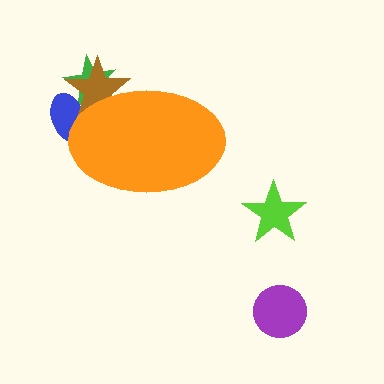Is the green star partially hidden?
Yes, the green star is partially hidden behind the orange ellipse.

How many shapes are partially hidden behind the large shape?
3 shapes are partially hidden.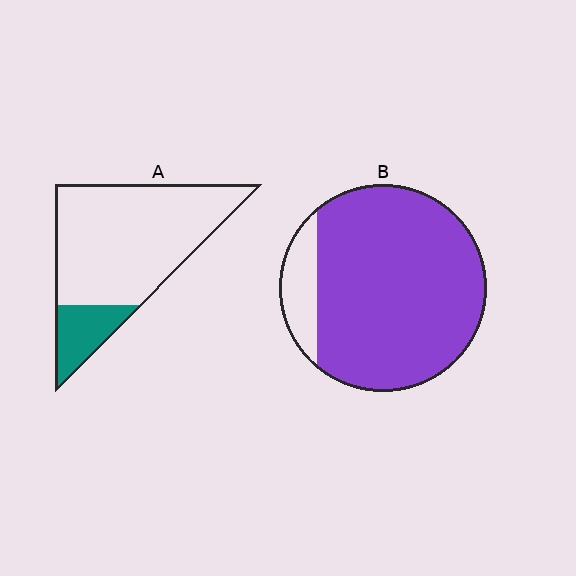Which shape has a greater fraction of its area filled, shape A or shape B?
Shape B.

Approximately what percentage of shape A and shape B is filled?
A is approximately 20% and B is approximately 90%.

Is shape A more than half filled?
No.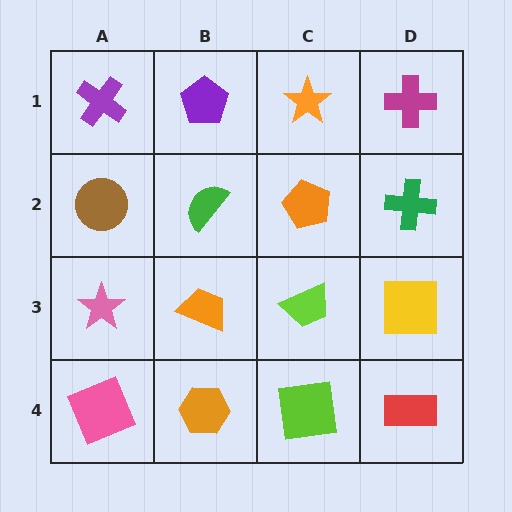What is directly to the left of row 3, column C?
An orange trapezoid.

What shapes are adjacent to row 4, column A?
A pink star (row 3, column A), an orange hexagon (row 4, column B).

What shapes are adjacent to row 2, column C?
An orange star (row 1, column C), a lime trapezoid (row 3, column C), a green semicircle (row 2, column B), a green cross (row 2, column D).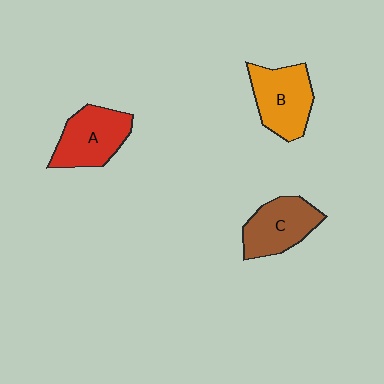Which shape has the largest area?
Shape B (orange).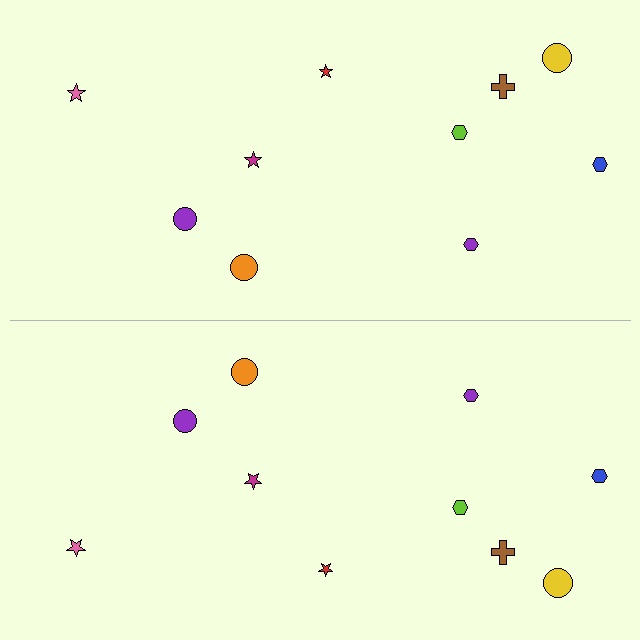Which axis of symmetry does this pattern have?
The pattern has a horizontal axis of symmetry running through the center of the image.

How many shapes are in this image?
There are 20 shapes in this image.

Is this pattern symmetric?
Yes, this pattern has bilateral (reflection) symmetry.